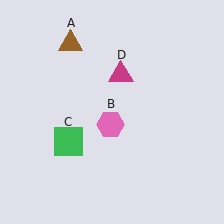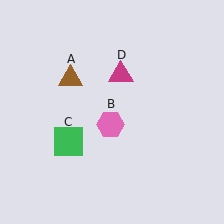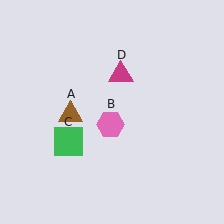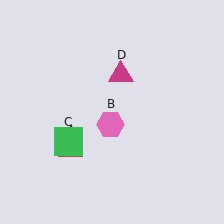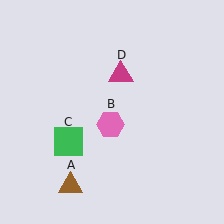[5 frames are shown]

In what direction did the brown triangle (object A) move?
The brown triangle (object A) moved down.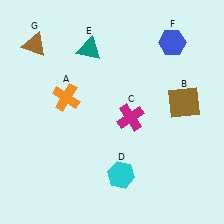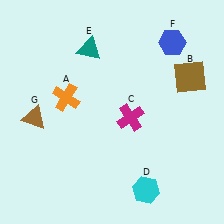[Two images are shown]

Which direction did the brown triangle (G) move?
The brown triangle (G) moved down.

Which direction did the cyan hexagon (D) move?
The cyan hexagon (D) moved right.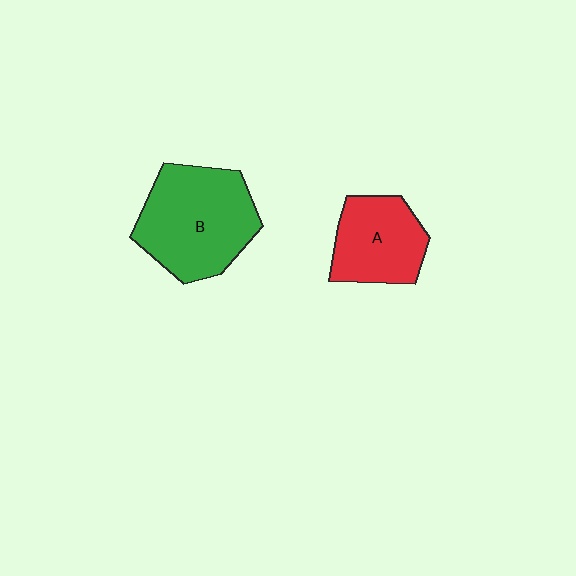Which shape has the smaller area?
Shape A (red).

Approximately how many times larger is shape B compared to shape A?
Approximately 1.5 times.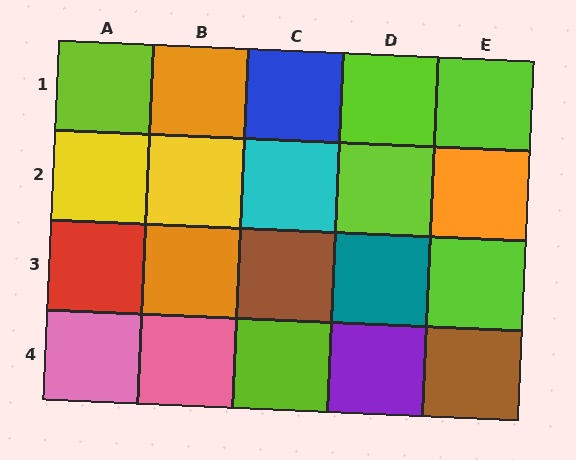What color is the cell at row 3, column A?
Red.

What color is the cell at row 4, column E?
Brown.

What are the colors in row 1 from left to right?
Lime, orange, blue, lime, lime.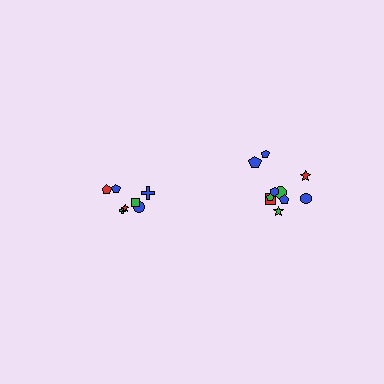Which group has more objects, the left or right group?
The right group.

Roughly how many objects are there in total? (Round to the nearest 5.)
Roughly 15 objects in total.